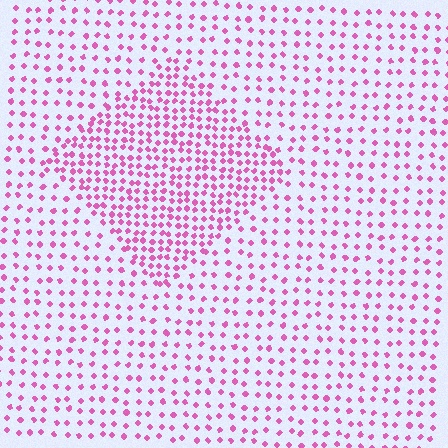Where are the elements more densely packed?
The elements are more densely packed inside the diamond boundary.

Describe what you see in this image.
The image contains small pink elements arranged at two different densities. A diamond-shaped region is visible where the elements are more densely packed than the surrounding area.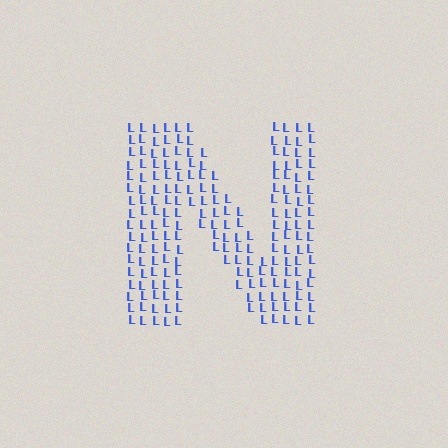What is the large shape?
The large shape is the letter N.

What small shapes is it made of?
It is made of small letter L's.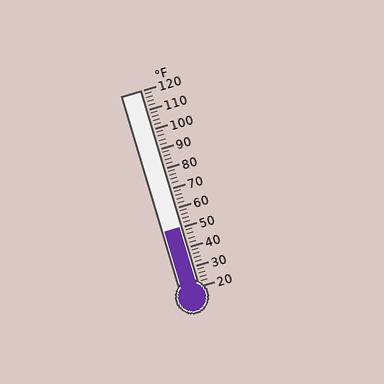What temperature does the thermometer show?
The thermometer shows approximately 50°F.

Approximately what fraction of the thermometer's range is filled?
The thermometer is filled to approximately 30% of its range.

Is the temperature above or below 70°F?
The temperature is below 70°F.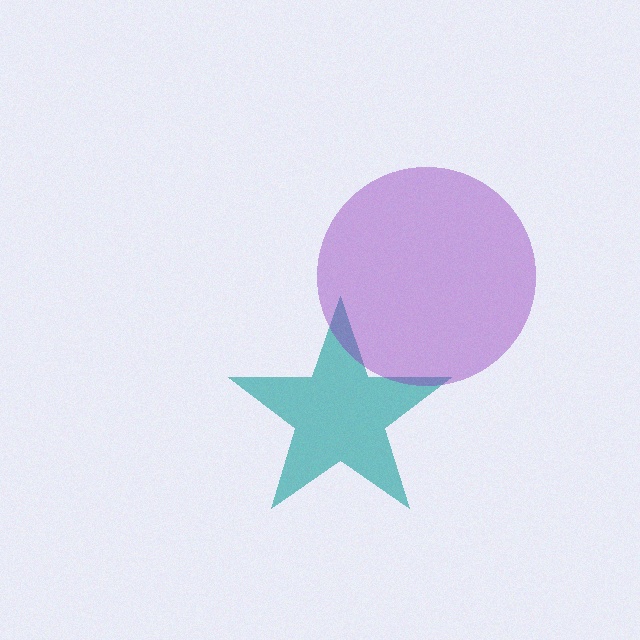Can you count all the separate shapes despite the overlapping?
Yes, there are 2 separate shapes.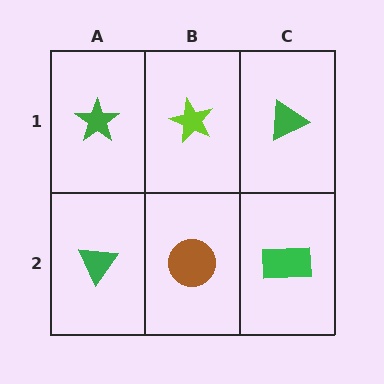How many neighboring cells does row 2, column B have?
3.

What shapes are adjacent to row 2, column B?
A lime star (row 1, column B), a green triangle (row 2, column A), a green rectangle (row 2, column C).